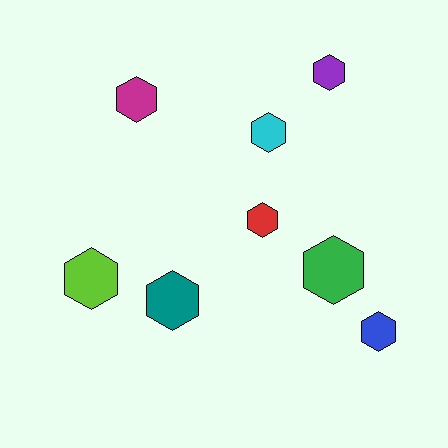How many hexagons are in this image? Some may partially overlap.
There are 8 hexagons.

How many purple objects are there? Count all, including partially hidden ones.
There is 1 purple object.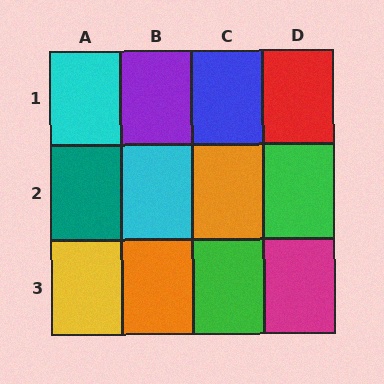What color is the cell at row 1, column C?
Blue.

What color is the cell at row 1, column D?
Red.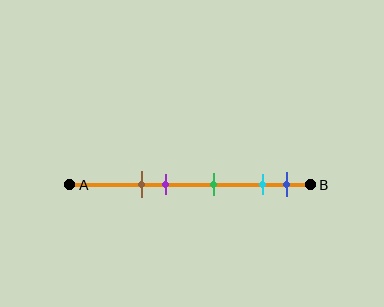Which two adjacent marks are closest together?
The cyan and blue marks are the closest adjacent pair.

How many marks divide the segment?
There are 5 marks dividing the segment.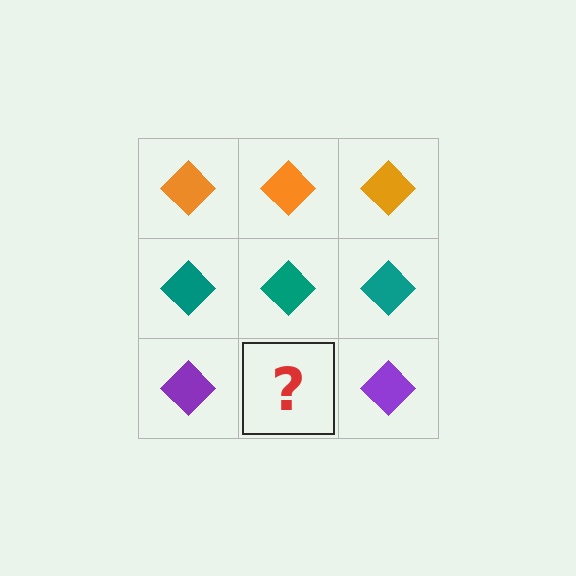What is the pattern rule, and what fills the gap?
The rule is that each row has a consistent color. The gap should be filled with a purple diamond.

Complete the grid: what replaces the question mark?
The question mark should be replaced with a purple diamond.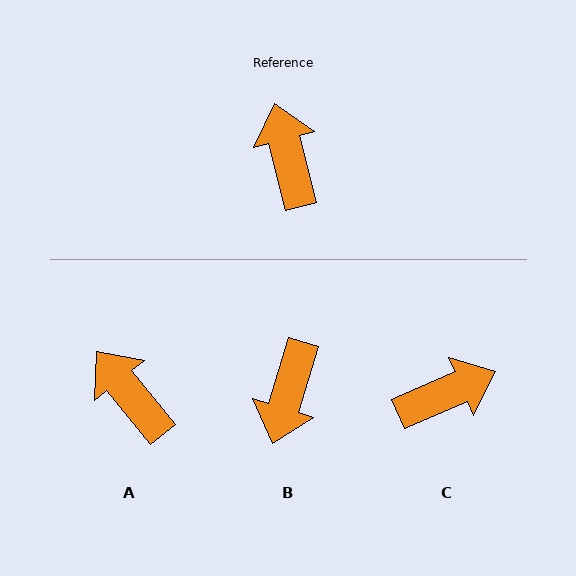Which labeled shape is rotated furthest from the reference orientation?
B, about 149 degrees away.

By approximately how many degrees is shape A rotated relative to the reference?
Approximately 24 degrees counter-clockwise.